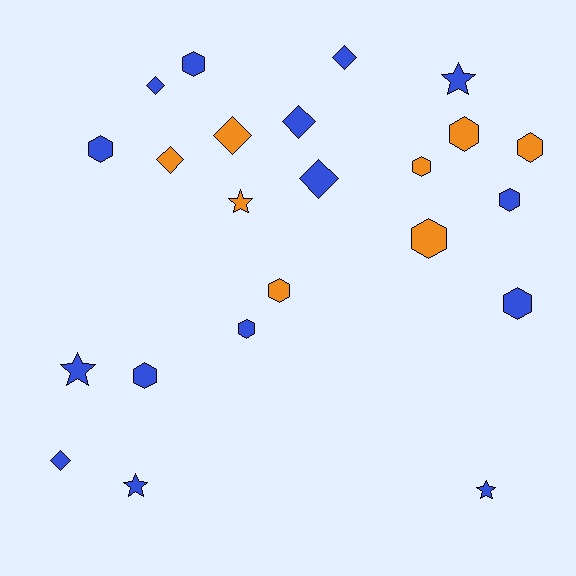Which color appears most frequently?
Blue, with 15 objects.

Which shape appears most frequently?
Hexagon, with 11 objects.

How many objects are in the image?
There are 23 objects.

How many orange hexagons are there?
There are 5 orange hexagons.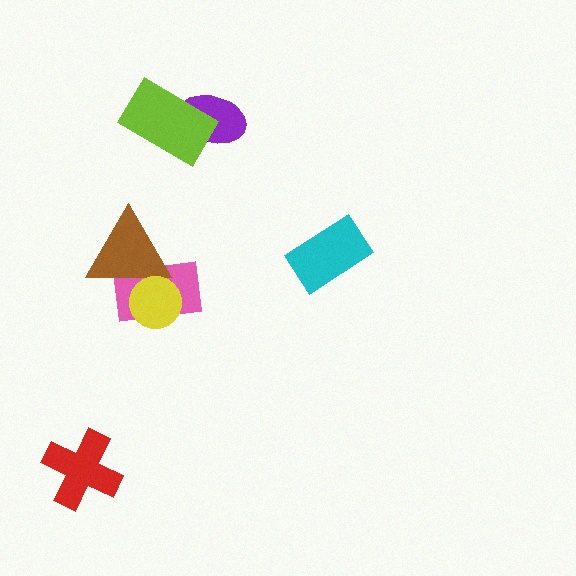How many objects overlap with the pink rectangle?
2 objects overlap with the pink rectangle.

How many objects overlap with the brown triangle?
2 objects overlap with the brown triangle.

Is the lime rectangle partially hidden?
No, no other shape covers it.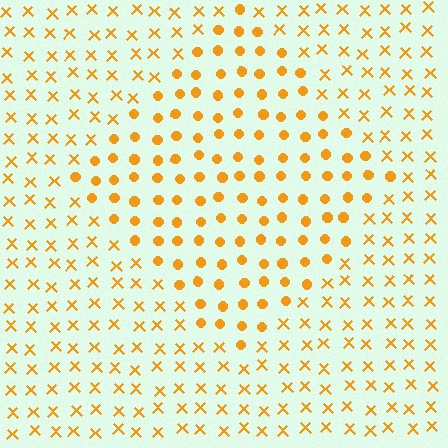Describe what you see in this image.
The image is filled with small orange elements arranged in a uniform grid. A diamond-shaped region contains circles, while the surrounding area contains X marks. The boundary is defined purely by the change in element shape.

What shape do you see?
I see a diamond.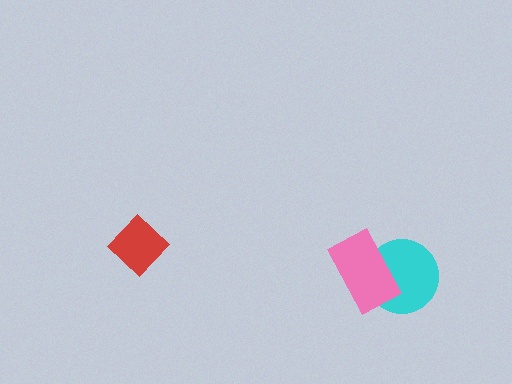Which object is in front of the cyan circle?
The pink rectangle is in front of the cyan circle.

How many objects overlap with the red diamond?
0 objects overlap with the red diamond.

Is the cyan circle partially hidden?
Yes, it is partially covered by another shape.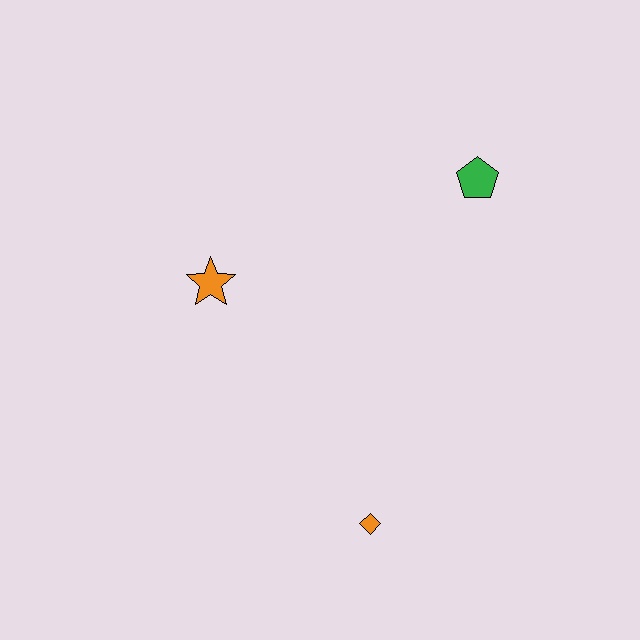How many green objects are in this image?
There is 1 green object.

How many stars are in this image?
There is 1 star.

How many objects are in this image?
There are 3 objects.